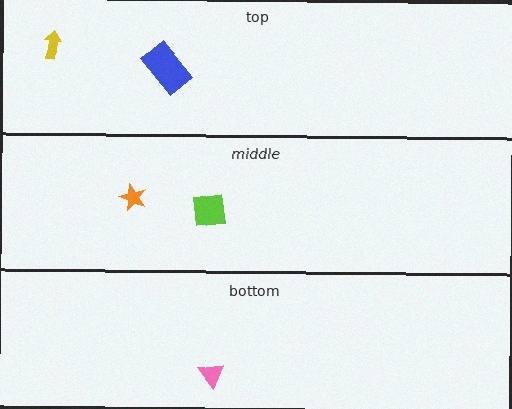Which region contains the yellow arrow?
The top region.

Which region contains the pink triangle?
The bottom region.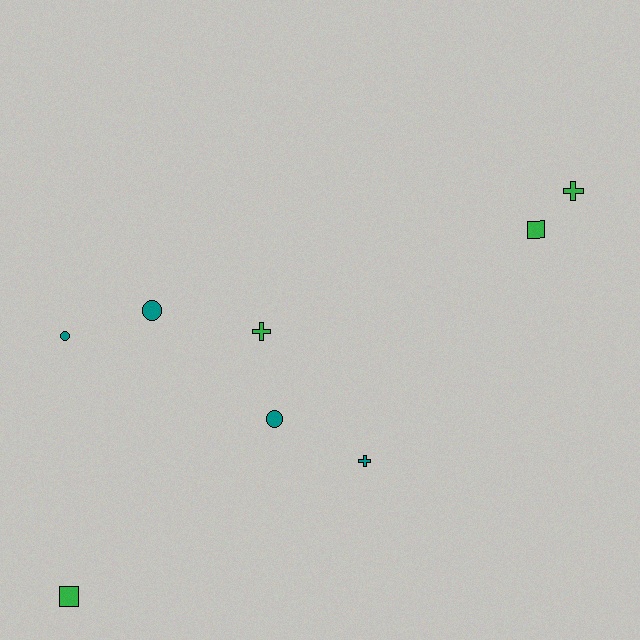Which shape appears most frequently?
Cross, with 3 objects.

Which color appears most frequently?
Teal, with 4 objects.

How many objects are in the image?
There are 8 objects.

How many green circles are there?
There are no green circles.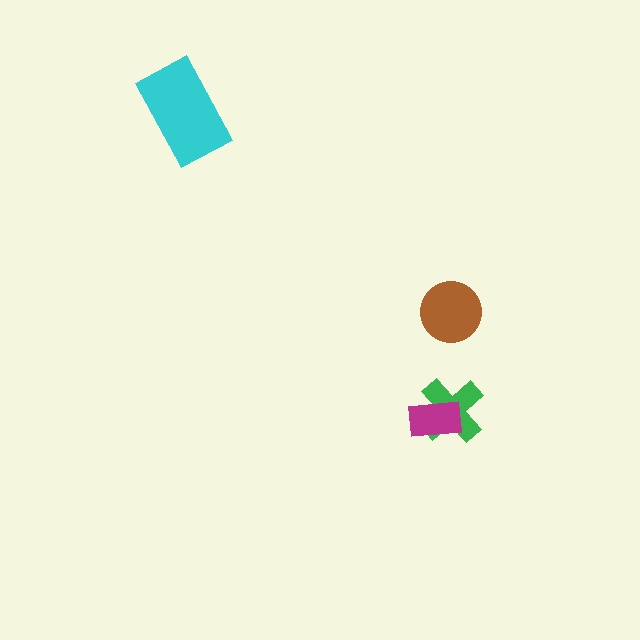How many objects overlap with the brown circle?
0 objects overlap with the brown circle.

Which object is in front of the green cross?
The magenta rectangle is in front of the green cross.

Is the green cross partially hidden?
Yes, it is partially covered by another shape.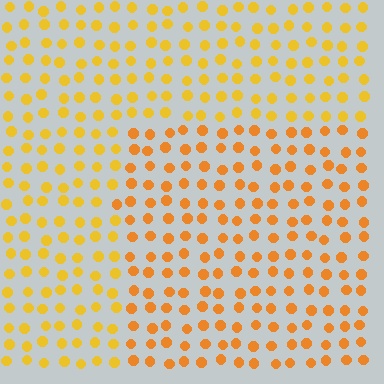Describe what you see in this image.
The image is filled with small yellow elements in a uniform arrangement. A rectangle-shaped region is visible where the elements are tinted to a slightly different hue, forming a subtle color boundary.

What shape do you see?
I see a rectangle.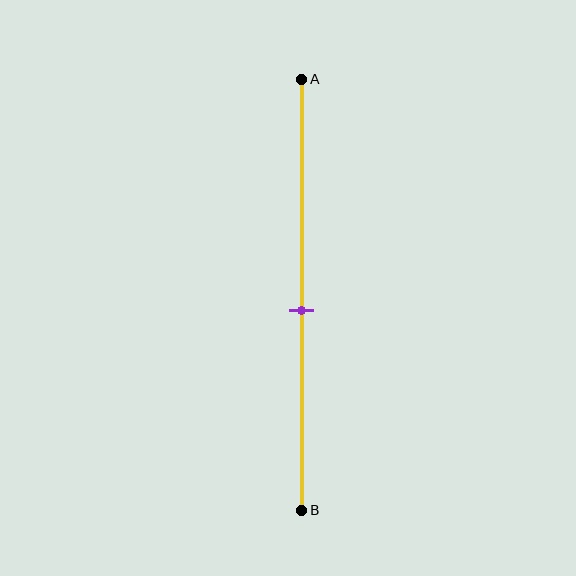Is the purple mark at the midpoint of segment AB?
No, the mark is at about 55% from A, not at the 50% midpoint.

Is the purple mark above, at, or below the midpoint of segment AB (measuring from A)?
The purple mark is below the midpoint of segment AB.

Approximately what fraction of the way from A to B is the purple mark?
The purple mark is approximately 55% of the way from A to B.